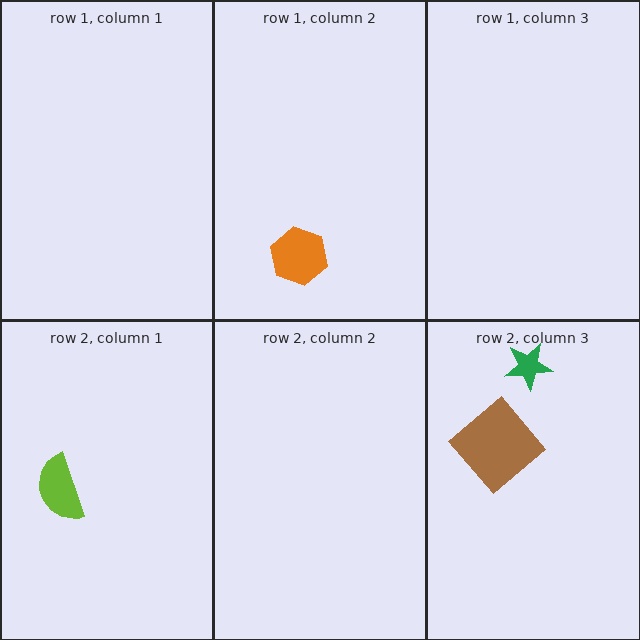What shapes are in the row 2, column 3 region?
The brown diamond, the green star.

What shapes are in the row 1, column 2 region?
The orange hexagon.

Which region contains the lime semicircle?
The row 2, column 1 region.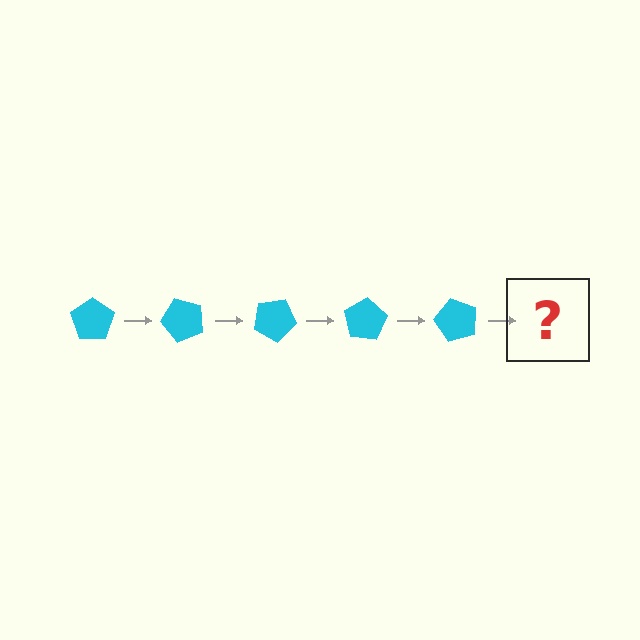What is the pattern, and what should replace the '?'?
The pattern is that the pentagon rotates 50 degrees each step. The '?' should be a cyan pentagon rotated 250 degrees.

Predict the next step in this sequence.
The next step is a cyan pentagon rotated 250 degrees.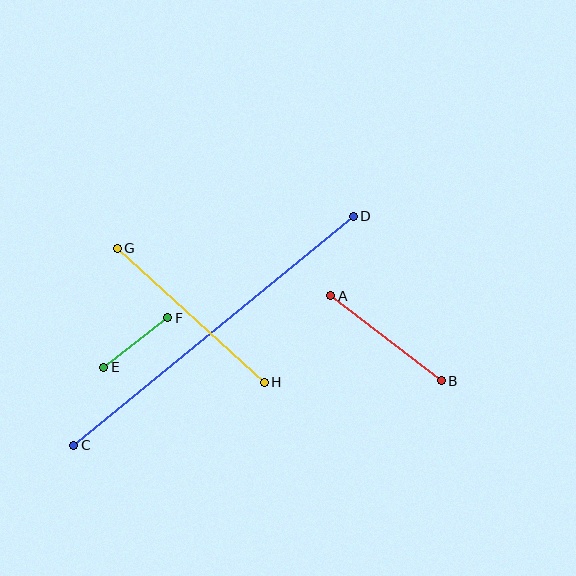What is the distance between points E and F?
The distance is approximately 81 pixels.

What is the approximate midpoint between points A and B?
The midpoint is at approximately (386, 338) pixels.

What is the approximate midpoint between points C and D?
The midpoint is at approximately (213, 331) pixels.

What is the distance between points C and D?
The distance is approximately 361 pixels.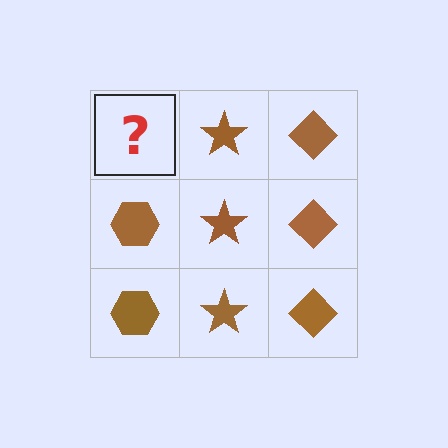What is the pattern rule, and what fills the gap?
The rule is that each column has a consistent shape. The gap should be filled with a brown hexagon.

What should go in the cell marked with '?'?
The missing cell should contain a brown hexagon.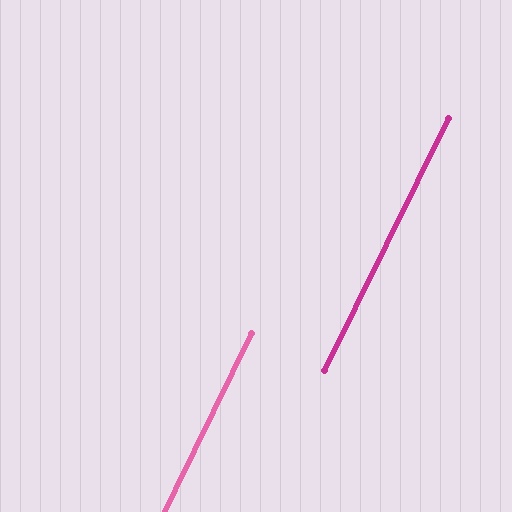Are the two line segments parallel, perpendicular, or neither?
Parallel — their directions differ by only 0.2°.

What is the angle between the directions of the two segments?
Approximately 0 degrees.